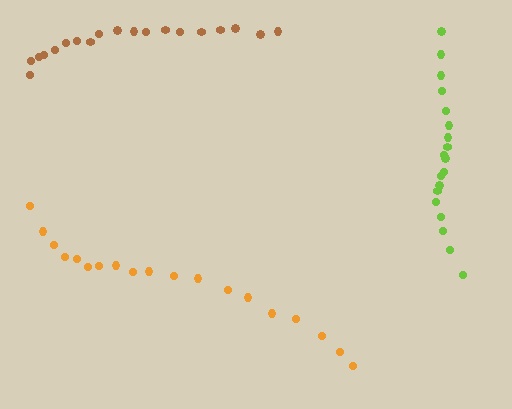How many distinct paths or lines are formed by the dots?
There are 3 distinct paths.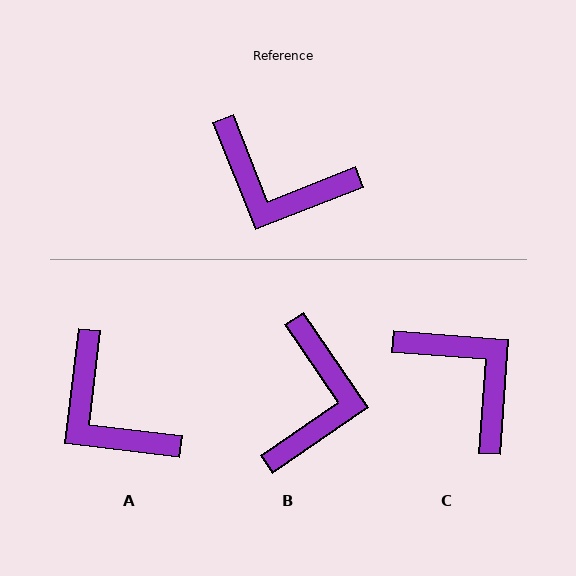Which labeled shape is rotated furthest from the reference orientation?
C, about 154 degrees away.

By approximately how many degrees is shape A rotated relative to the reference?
Approximately 28 degrees clockwise.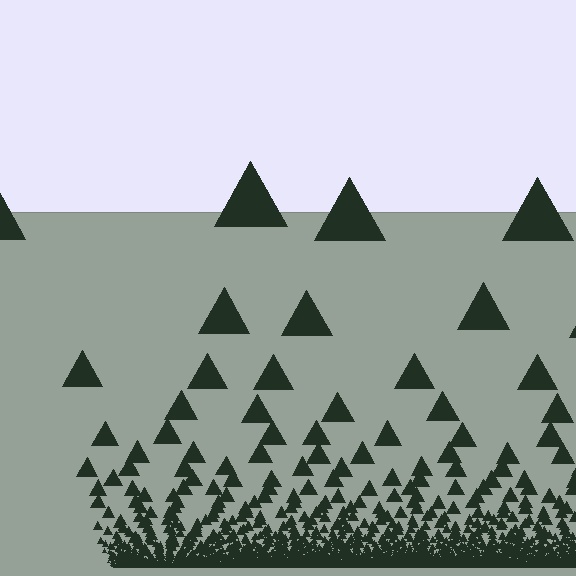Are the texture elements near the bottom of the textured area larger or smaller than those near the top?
Smaller. The gradient is inverted — elements near the bottom are smaller and denser.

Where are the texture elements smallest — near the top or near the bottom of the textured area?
Near the bottom.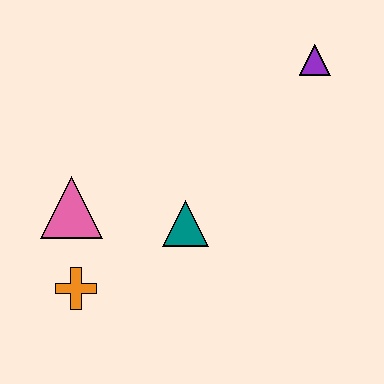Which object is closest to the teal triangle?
The pink triangle is closest to the teal triangle.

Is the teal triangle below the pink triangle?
Yes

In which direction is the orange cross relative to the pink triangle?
The orange cross is below the pink triangle.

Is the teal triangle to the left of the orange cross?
No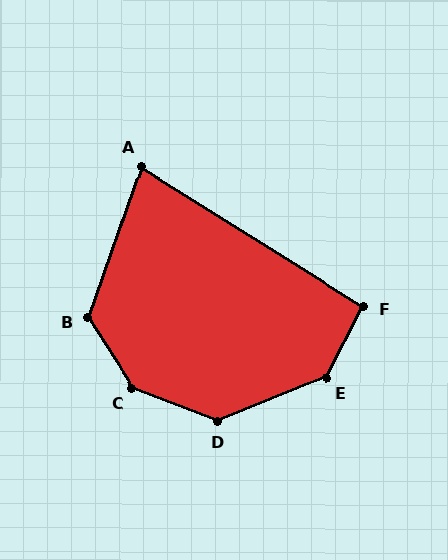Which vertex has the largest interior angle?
C, at approximately 144 degrees.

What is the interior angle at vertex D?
Approximately 137 degrees (obtuse).